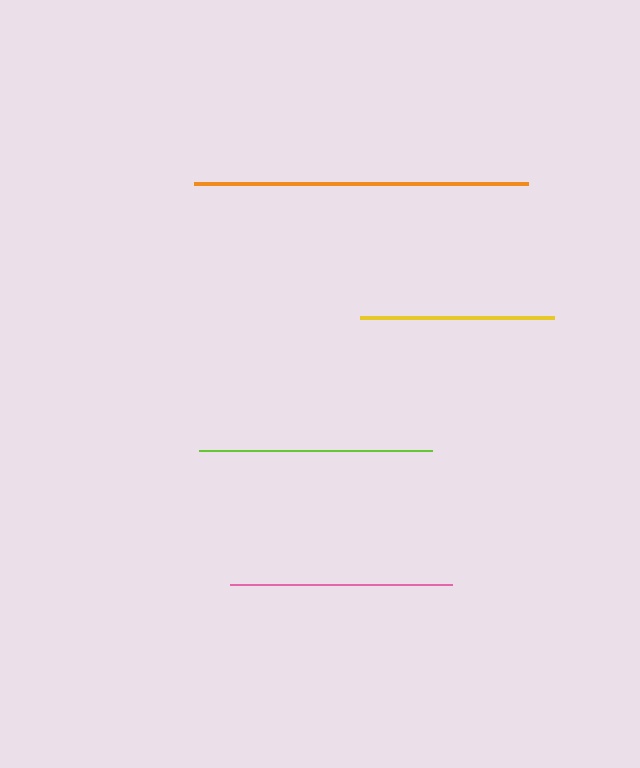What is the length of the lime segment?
The lime segment is approximately 233 pixels long.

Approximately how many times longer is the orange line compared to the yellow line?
The orange line is approximately 1.7 times the length of the yellow line.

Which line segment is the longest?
The orange line is the longest at approximately 334 pixels.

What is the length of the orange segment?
The orange segment is approximately 334 pixels long.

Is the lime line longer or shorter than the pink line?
The lime line is longer than the pink line.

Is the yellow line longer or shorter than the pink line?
The pink line is longer than the yellow line.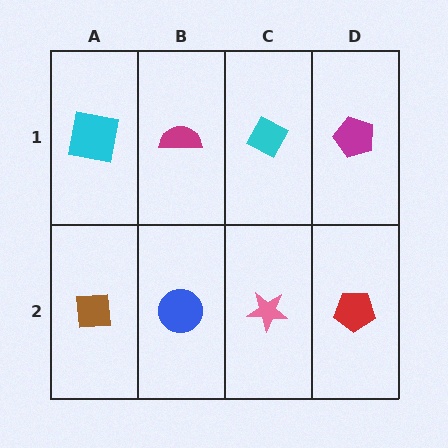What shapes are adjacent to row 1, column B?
A blue circle (row 2, column B), a cyan square (row 1, column A), a cyan diamond (row 1, column C).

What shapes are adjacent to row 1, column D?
A red pentagon (row 2, column D), a cyan diamond (row 1, column C).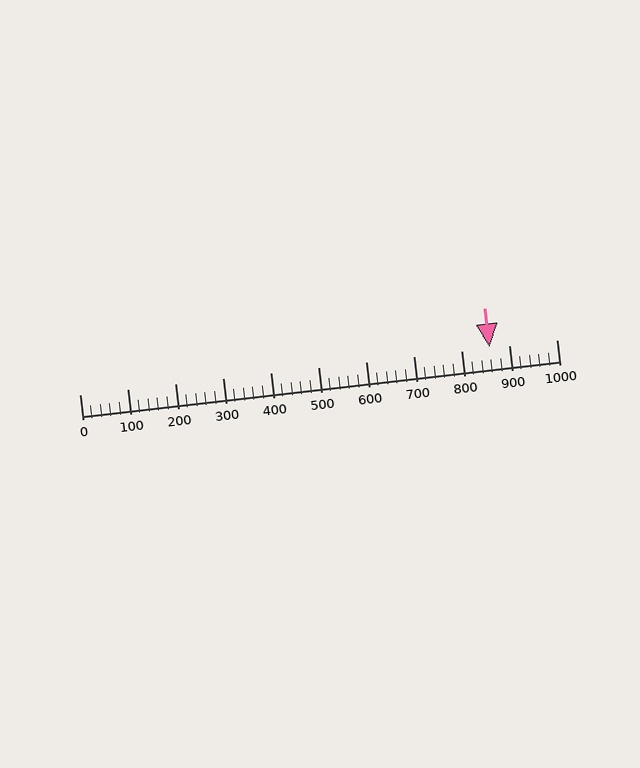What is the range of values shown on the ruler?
The ruler shows values from 0 to 1000.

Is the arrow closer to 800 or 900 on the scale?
The arrow is closer to 900.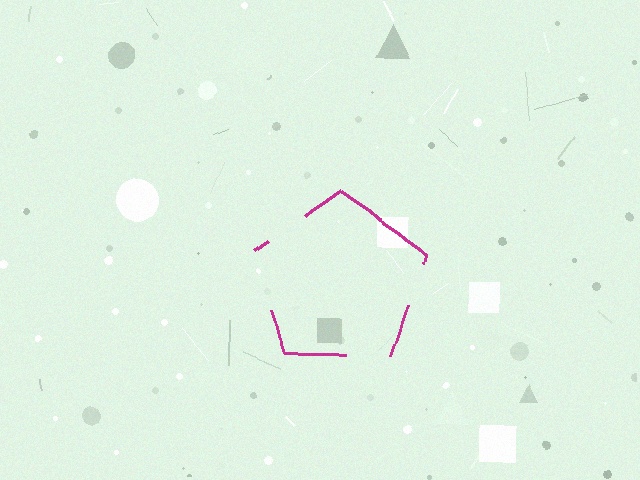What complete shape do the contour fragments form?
The contour fragments form a pentagon.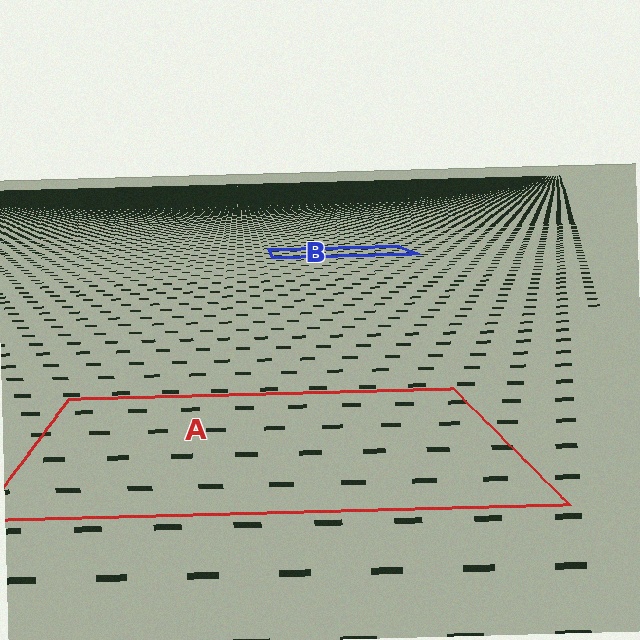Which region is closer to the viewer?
Region A is closer. The texture elements there are larger and more spread out.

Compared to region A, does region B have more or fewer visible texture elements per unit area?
Region B has more texture elements per unit area — they are packed more densely because it is farther away.